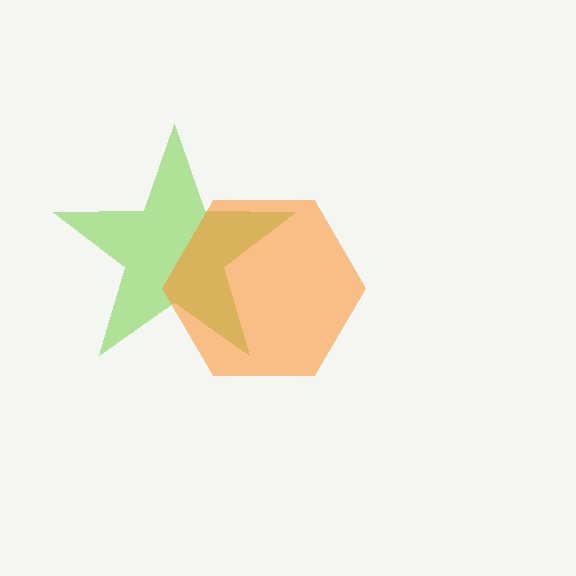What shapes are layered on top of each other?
The layered shapes are: a lime star, an orange hexagon.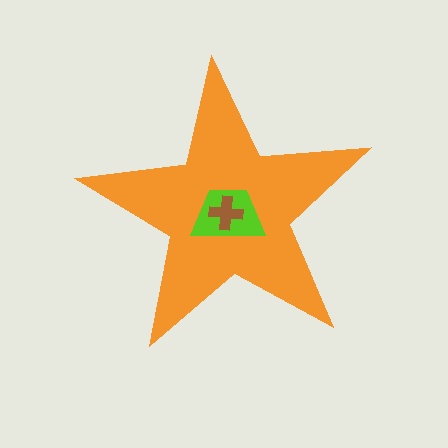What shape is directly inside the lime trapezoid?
The brown cross.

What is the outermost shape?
The orange star.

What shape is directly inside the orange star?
The lime trapezoid.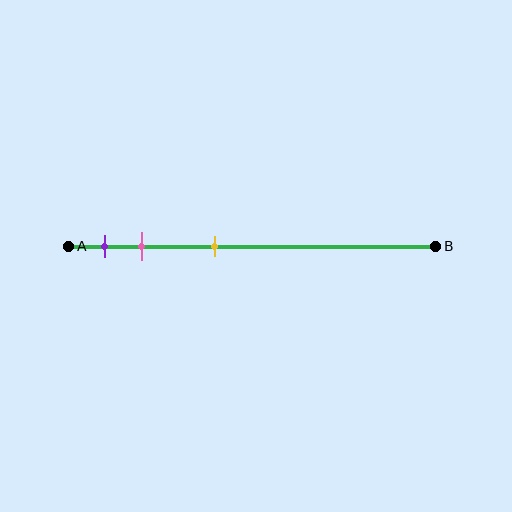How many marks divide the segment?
There are 3 marks dividing the segment.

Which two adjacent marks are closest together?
The purple and pink marks are the closest adjacent pair.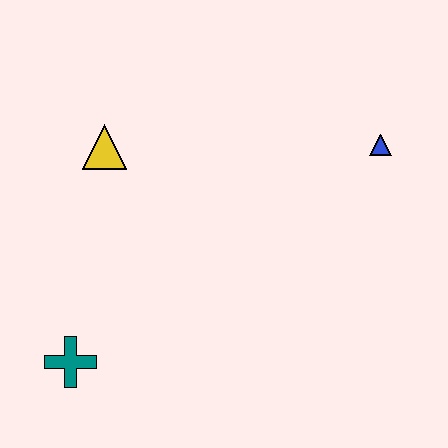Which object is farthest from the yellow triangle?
The blue triangle is farthest from the yellow triangle.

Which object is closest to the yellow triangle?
The teal cross is closest to the yellow triangle.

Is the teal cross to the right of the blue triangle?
No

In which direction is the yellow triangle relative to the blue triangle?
The yellow triangle is to the left of the blue triangle.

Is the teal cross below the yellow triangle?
Yes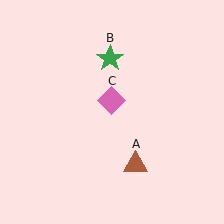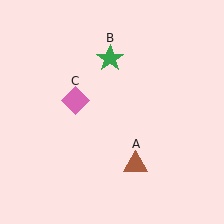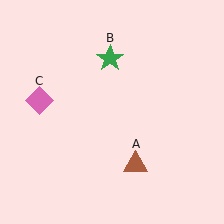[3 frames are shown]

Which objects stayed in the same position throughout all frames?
Brown triangle (object A) and green star (object B) remained stationary.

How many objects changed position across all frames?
1 object changed position: pink diamond (object C).